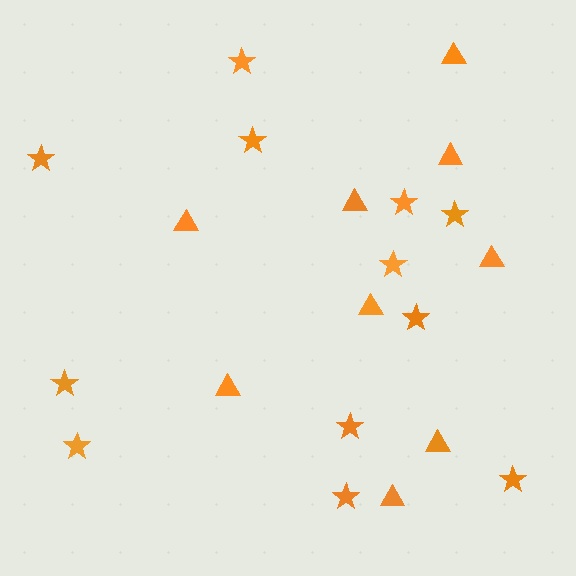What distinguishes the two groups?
There are 2 groups: one group of triangles (9) and one group of stars (12).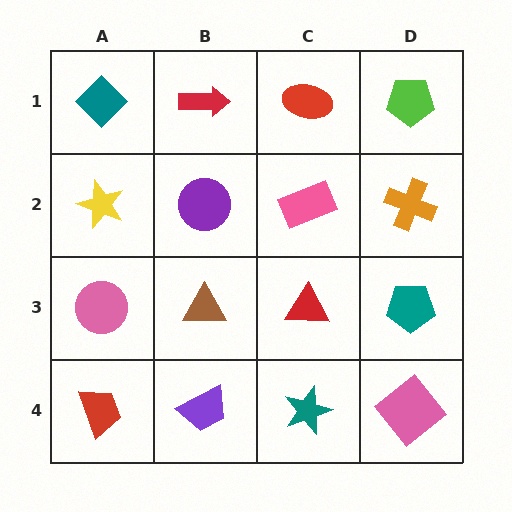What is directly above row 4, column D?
A teal pentagon.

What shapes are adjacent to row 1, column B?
A purple circle (row 2, column B), a teal diamond (row 1, column A), a red ellipse (row 1, column C).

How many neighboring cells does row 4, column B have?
3.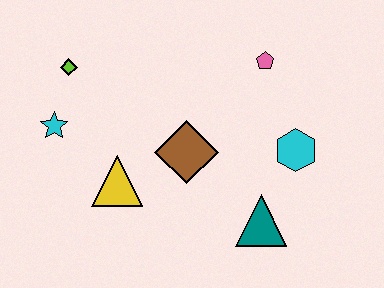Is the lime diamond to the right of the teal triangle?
No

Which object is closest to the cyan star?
The lime diamond is closest to the cyan star.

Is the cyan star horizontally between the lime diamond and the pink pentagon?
No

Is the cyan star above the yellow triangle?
Yes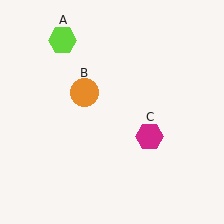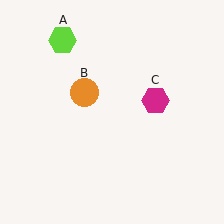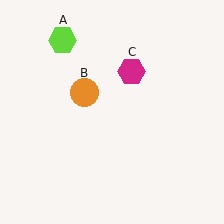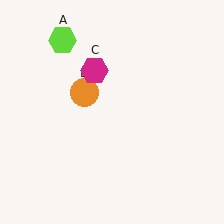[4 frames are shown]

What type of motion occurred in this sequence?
The magenta hexagon (object C) rotated counterclockwise around the center of the scene.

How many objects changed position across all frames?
1 object changed position: magenta hexagon (object C).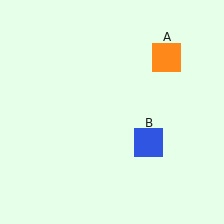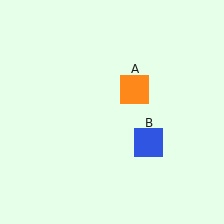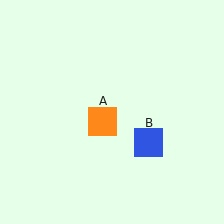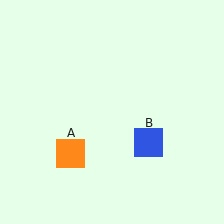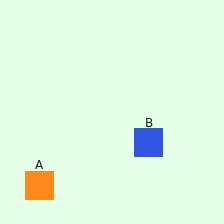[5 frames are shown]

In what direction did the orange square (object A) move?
The orange square (object A) moved down and to the left.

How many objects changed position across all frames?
1 object changed position: orange square (object A).